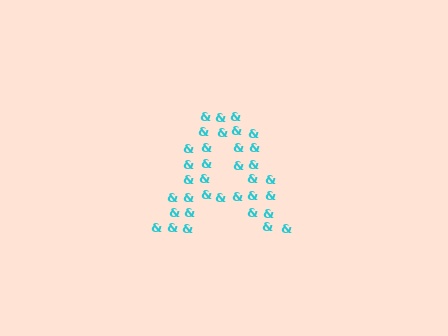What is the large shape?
The large shape is the letter A.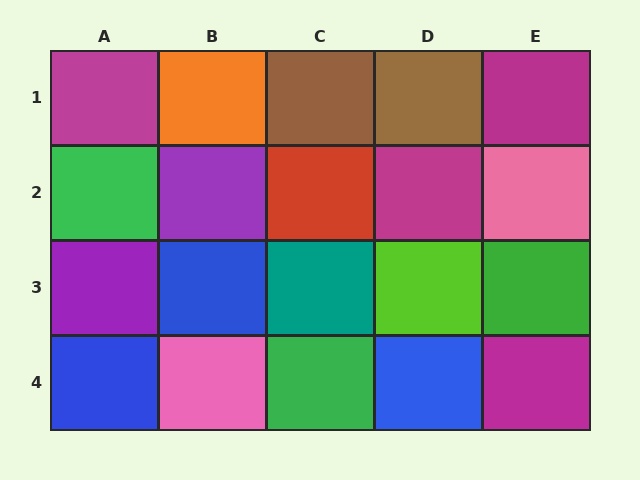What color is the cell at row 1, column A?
Magenta.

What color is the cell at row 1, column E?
Magenta.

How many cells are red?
1 cell is red.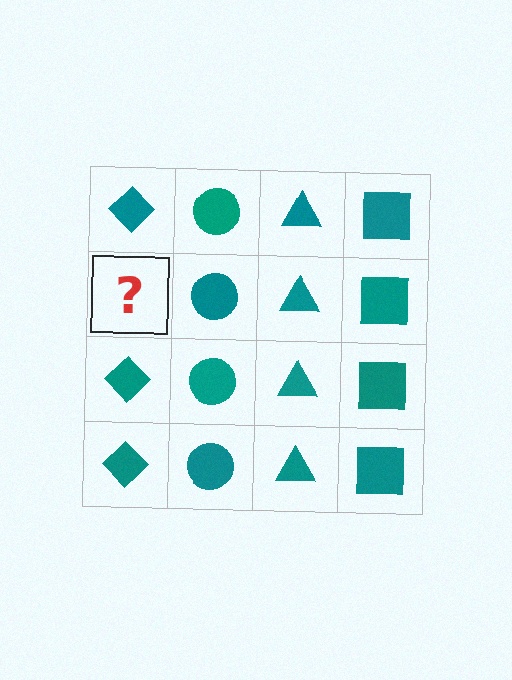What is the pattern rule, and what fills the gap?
The rule is that each column has a consistent shape. The gap should be filled with a teal diamond.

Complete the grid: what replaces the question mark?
The question mark should be replaced with a teal diamond.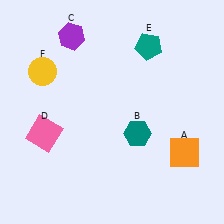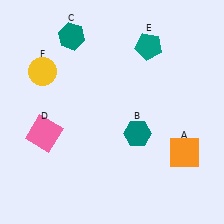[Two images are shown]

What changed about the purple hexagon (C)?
In Image 1, C is purple. In Image 2, it changed to teal.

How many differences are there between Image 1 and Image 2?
There is 1 difference between the two images.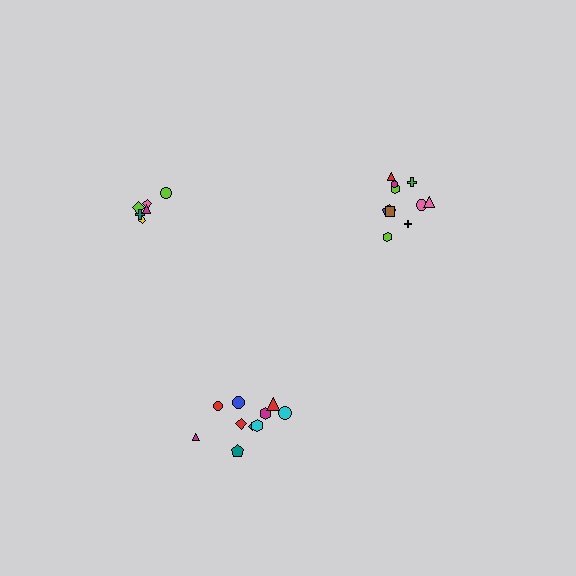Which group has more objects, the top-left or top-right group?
The top-right group.